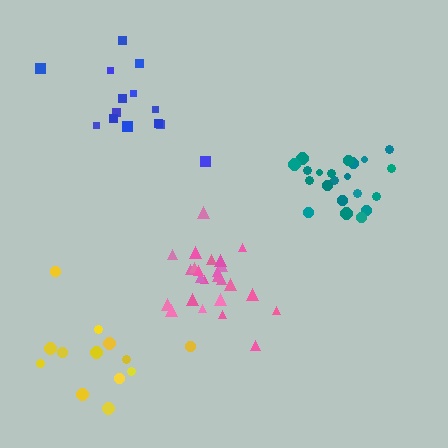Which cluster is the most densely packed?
Pink.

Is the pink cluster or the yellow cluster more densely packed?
Pink.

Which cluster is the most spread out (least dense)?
Yellow.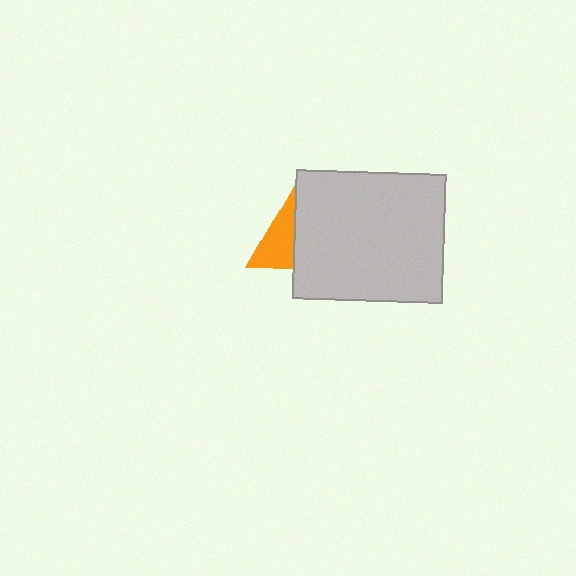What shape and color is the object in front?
The object in front is a light gray rectangle.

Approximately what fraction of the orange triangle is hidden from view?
Roughly 50% of the orange triangle is hidden behind the light gray rectangle.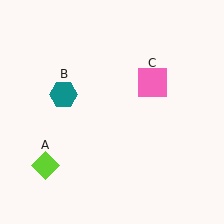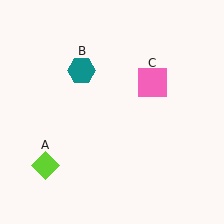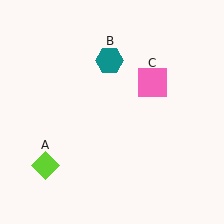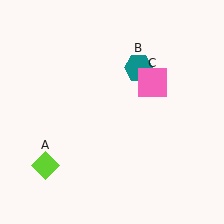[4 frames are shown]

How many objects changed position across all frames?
1 object changed position: teal hexagon (object B).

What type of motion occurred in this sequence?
The teal hexagon (object B) rotated clockwise around the center of the scene.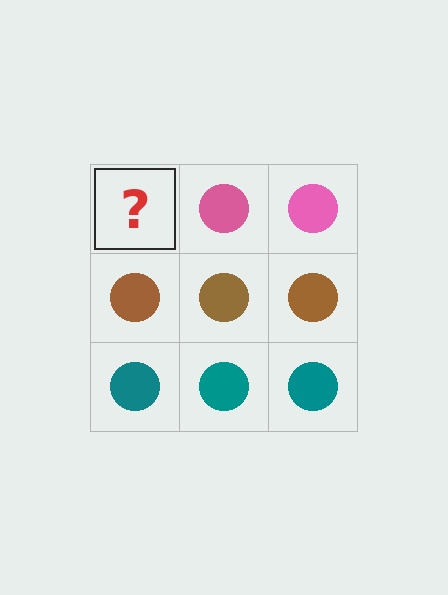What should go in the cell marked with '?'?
The missing cell should contain a pink circle.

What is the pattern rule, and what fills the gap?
The rule is that each row has a consistent color. The gap should be filled with a pink circle.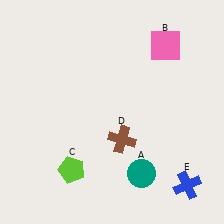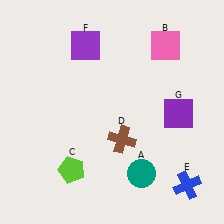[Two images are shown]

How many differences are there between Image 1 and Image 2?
There are 2 differences between the two images.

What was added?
A purple square (F), a purple square (G) were added in Image 2.